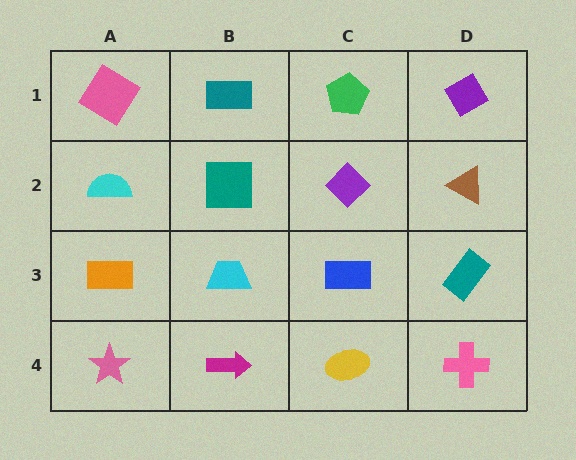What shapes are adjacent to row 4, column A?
An orange rectangle (row 3, column A), a magenta arrow (row 4, column B).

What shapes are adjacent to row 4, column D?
A teal rectangle (row 3, column D), a yellow ellipse (row 4, column C).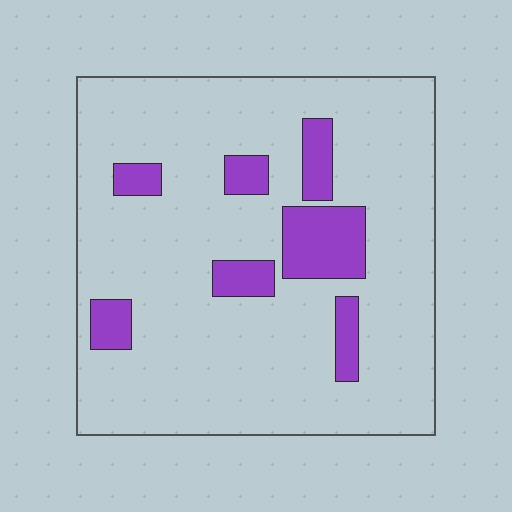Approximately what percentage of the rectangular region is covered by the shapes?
Approximately 15%.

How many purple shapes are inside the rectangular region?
7.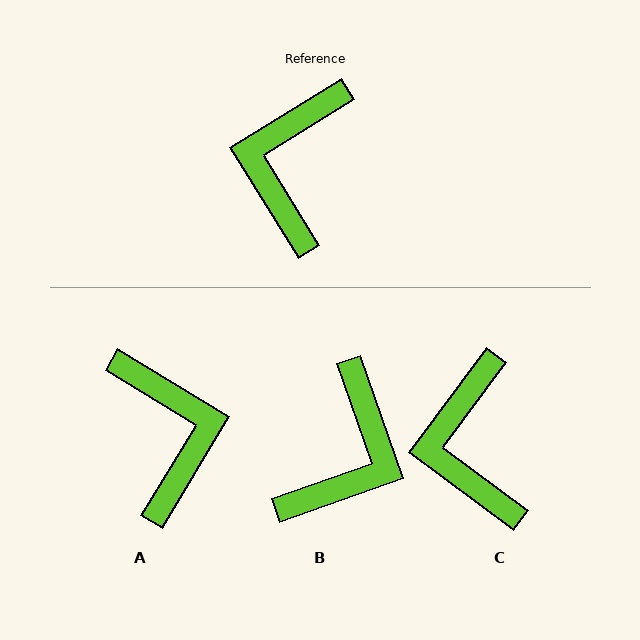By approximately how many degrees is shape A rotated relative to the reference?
Approximately 153 degrees clockwise.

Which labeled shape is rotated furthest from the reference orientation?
B, about 168 degrees away.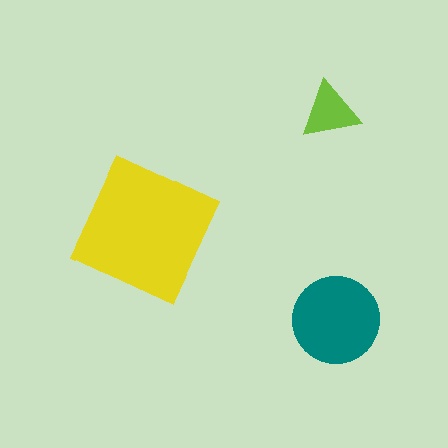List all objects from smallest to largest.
The lime triangle, the teal circle, the yellow square.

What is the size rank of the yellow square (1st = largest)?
1st.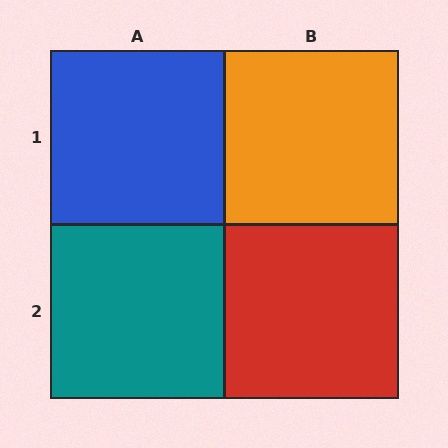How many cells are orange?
1 cell is orange.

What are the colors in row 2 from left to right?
Teal, red.